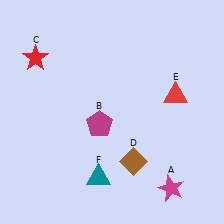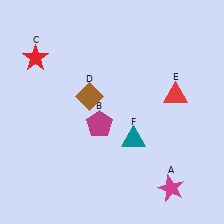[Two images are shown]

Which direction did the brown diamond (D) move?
The brown diamond (D) moved up.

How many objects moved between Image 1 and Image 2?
2 objects moved between the two images.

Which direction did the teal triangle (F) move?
The teal triangle (F) moved up.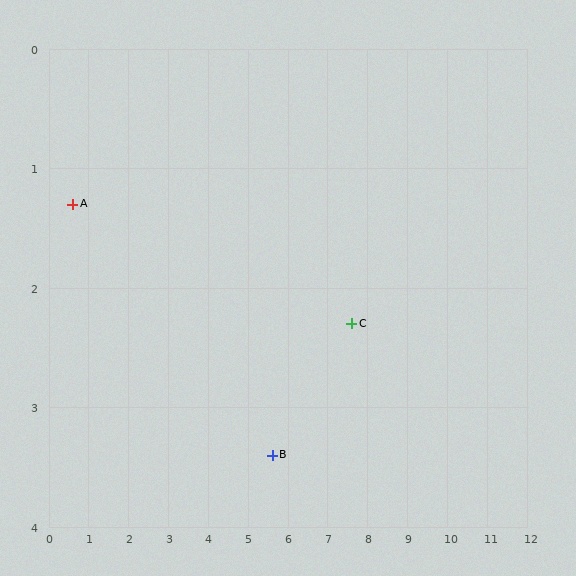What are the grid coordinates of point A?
Point A is at approximately (0.6, 1.3).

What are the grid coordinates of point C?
Point C is at approximately (7.6, 2.3).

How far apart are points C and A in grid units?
Points C and A are about 7.1 grid units apart.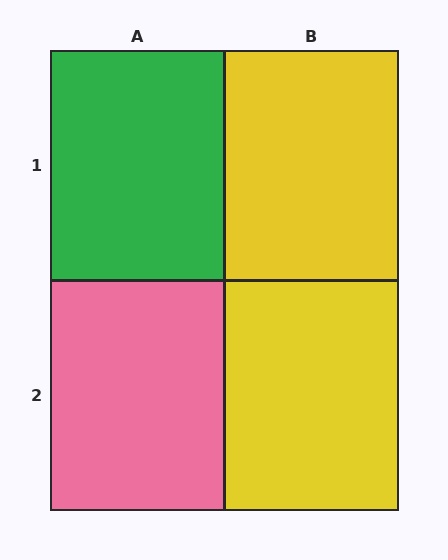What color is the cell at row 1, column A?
Green.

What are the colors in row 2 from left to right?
Pink, yellow.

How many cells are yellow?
2 cells are yellow.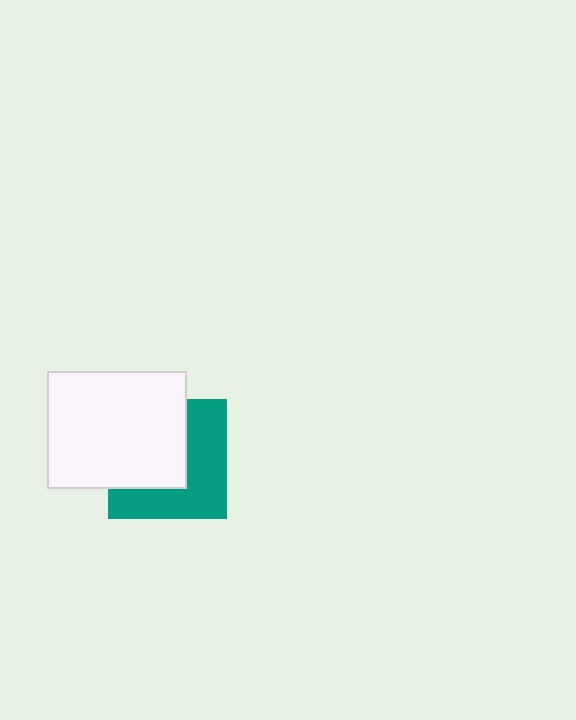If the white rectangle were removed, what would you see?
You would see the complete teal square.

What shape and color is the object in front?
The object in front is a white rectangle.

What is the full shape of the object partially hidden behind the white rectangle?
The partially hidden object is a teal square.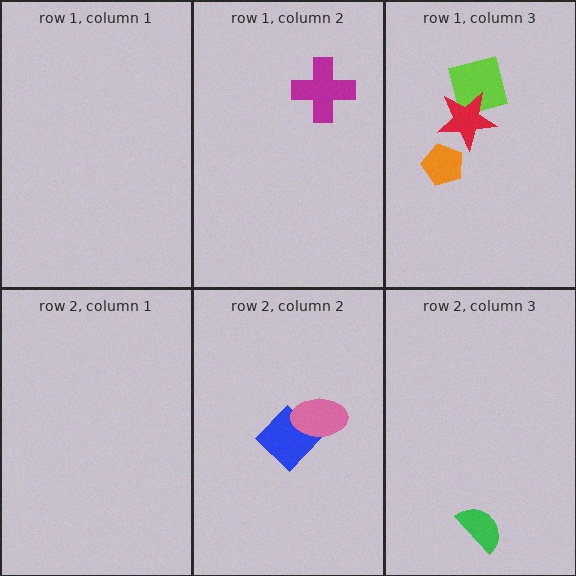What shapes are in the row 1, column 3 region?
The orange pentagon, the lime square, the red star.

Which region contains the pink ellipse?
The row 2, column 2 region.